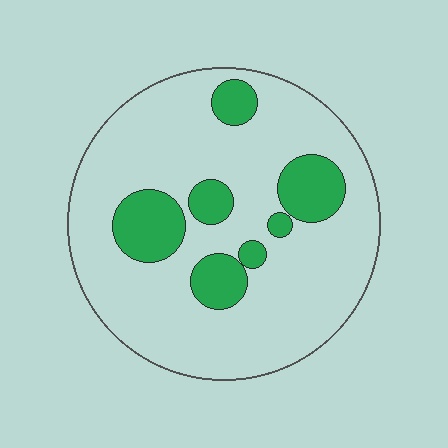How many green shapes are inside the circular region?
7.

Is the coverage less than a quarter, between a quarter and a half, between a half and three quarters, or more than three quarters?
Less than a quarter.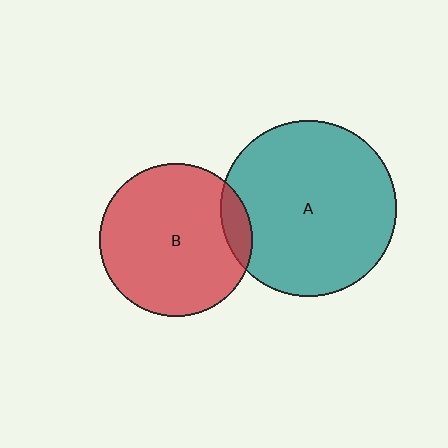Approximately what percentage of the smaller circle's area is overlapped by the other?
Approximately 10%.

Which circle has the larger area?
Circle A (teal).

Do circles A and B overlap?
Yes.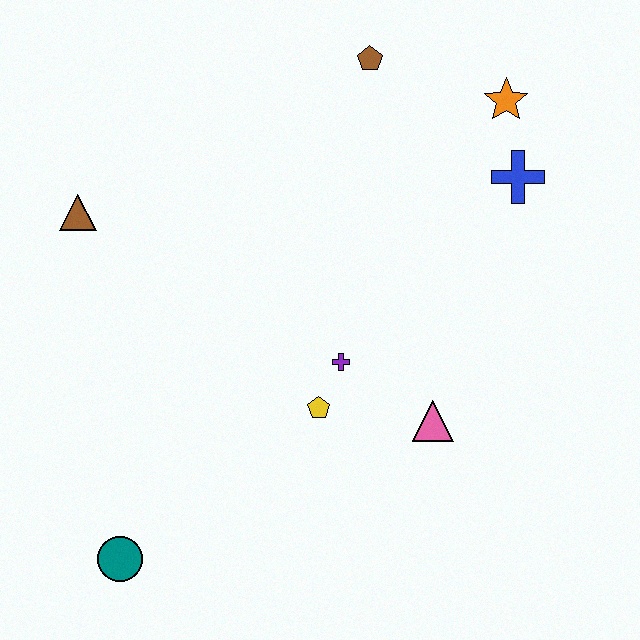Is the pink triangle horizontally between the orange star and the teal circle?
Yes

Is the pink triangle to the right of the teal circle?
Yes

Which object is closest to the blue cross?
The orange star is closest to the blue cross.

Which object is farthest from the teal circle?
The orange star is farthest from the teal circle.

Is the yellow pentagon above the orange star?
No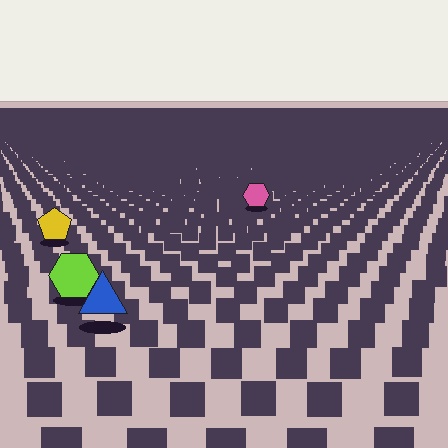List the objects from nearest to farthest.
From nearest to farthest: the blue triangle, the lime hexagon, the yellow pentagon, the pink hexagon.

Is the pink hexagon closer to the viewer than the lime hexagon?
No. The lime hexagon is closer — you can tell from the texture gradient: the ground texture is coarser near it.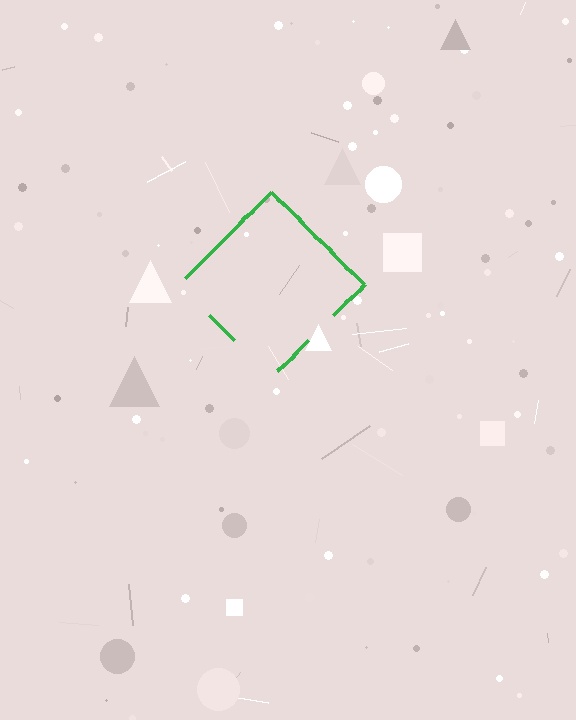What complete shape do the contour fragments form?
The contour fragments form a diamond.